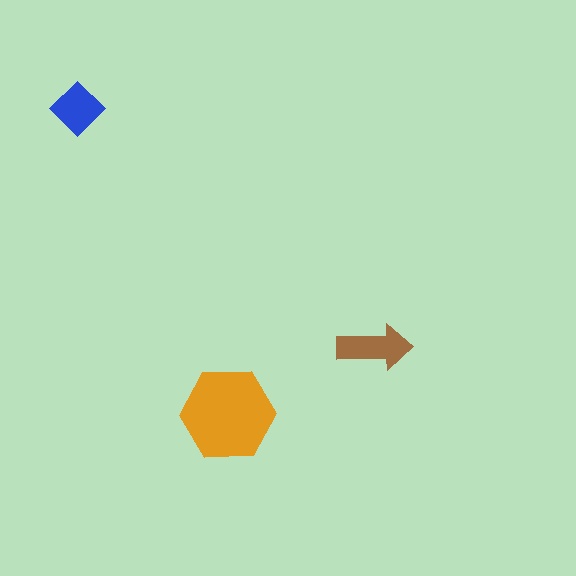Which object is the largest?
The orange hexagon.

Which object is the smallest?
The blue diamond.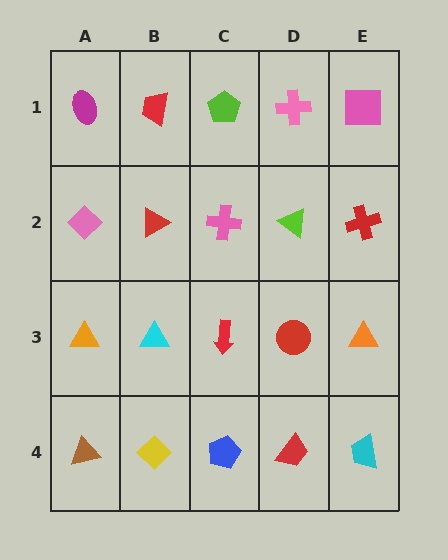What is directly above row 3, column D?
A lime triangle.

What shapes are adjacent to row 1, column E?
A red cross (row 2, column E), a pink cross (row 1, column D).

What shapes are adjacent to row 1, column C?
A pink cross (row 2, column C), a red trapezoid (row 1, column B), a pink cross (row 1, column D).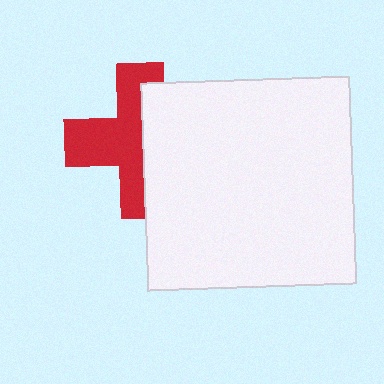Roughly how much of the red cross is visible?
About half of it is visible (roughly 54%).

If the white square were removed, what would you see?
You would see the complete red cross.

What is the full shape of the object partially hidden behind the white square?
The partially hidden object is a red cross.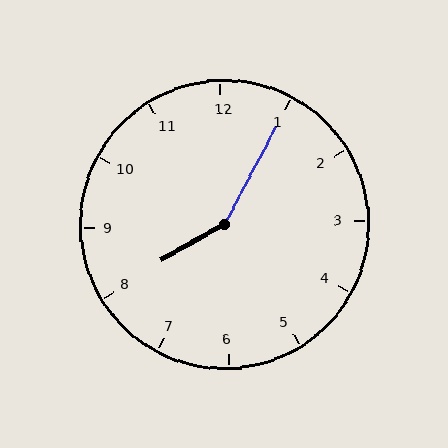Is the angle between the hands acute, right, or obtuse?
It is obtuse.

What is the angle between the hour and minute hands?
Approximately 148 degrees.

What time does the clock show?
8:05.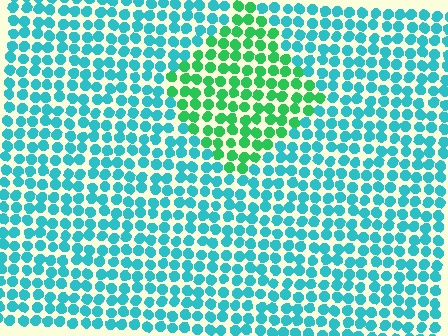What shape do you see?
I see a diamond.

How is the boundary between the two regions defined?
The boundary is defined purely by a slight shift in hue (about 46 degrees). Spacing, size, and orientation are identical on both sides.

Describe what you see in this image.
The image is filled with small cyan elements in a uniform arrangement. A diamond-shaped region is visible where the elements are tinted to a slightly different hue, forming a subtle color boundary.